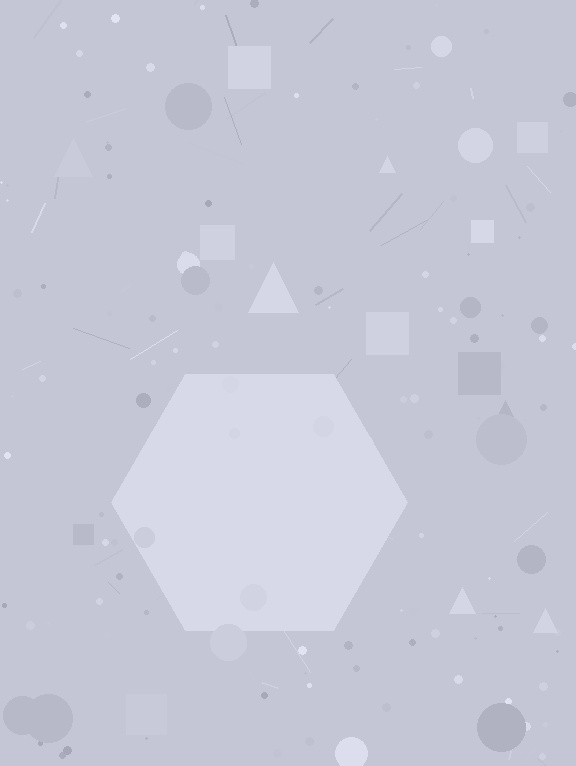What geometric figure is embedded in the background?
A hexagon is embedded in the background.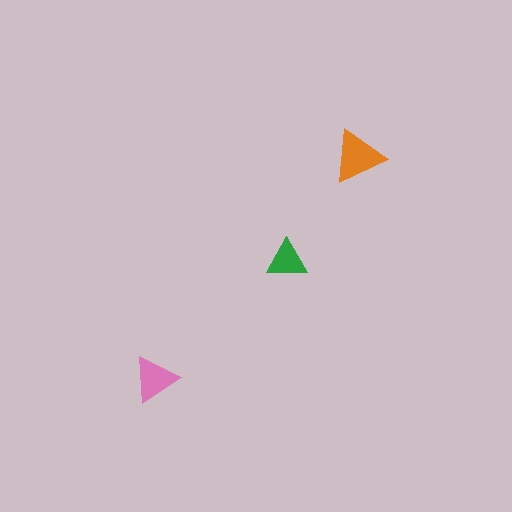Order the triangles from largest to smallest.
the orange one, the pink one, the green one.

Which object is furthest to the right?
The orange triangle is rightmost.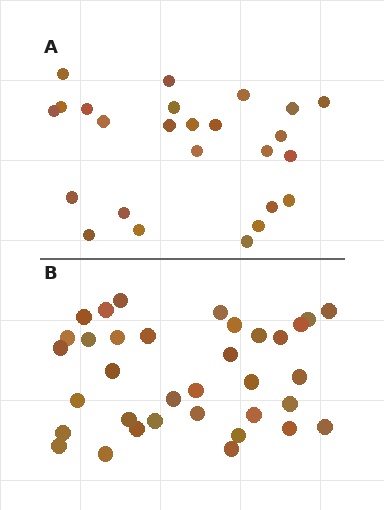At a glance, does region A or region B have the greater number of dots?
Region B (the bottom region) has more dots.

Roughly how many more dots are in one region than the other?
Region B has roughly 10 or so more dots than region A.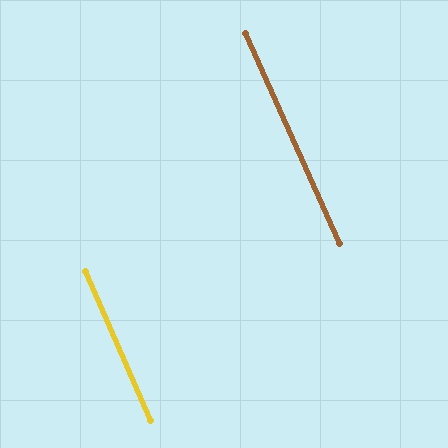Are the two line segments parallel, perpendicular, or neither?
Parallel — their directions differ by only 0.8°.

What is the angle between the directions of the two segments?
Approximately 1 degree.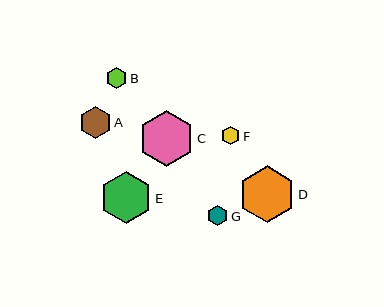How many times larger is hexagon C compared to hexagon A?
Hexagon C is approximately 1.7 times the size of hexagon A.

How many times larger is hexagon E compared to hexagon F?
Hexagon E is approximately 2.8 times the size of hexagon F.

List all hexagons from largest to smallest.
From largest to smallest: D, C, E, A, B, G, F.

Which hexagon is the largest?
Hexagon D is the largest with a size of approximately 57 pixels.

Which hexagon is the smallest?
Hexagon F is the smallest with a size of approximately 19 pixels.